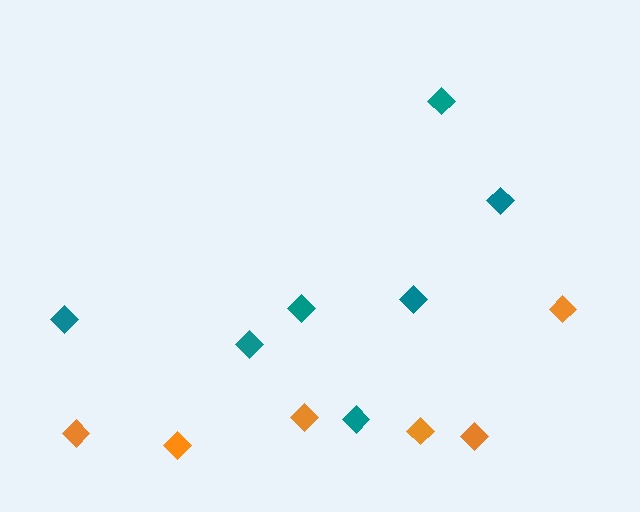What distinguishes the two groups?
There are 2 groups: one group of orange diamonds (6) and one group of teal diamonds (7).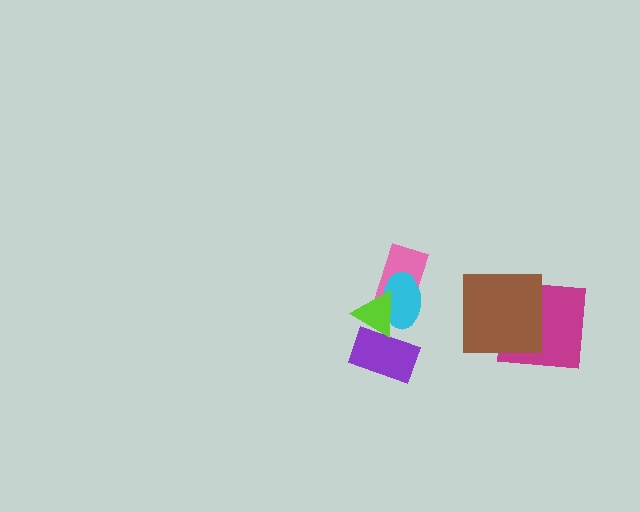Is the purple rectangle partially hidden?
Yes, it is partially covered by another shape.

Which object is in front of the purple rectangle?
The lime triangle is in front of the purple rectangle.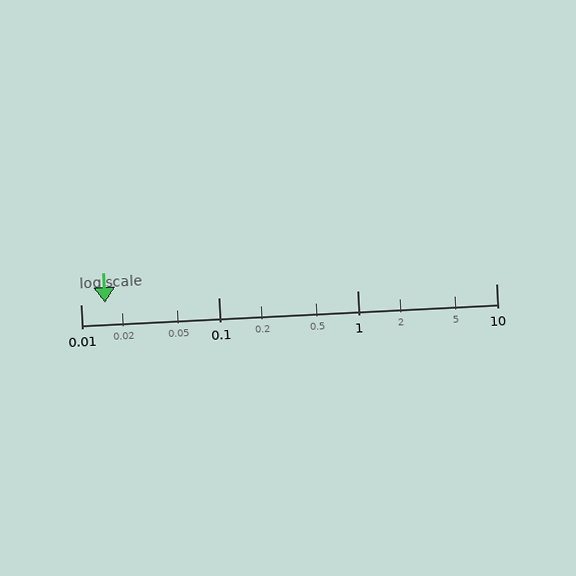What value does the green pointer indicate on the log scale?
The pointer indicates approximately 0.015.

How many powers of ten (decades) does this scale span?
The scale spans 3 decades, from 0.01 to 10.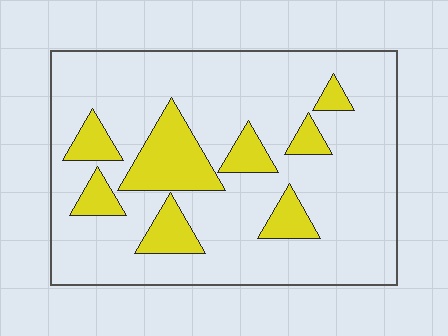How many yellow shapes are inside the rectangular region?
8.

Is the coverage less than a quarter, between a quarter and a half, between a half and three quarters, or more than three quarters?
Less than a quarter.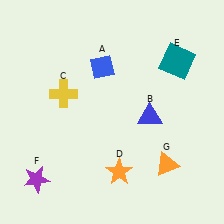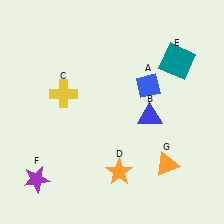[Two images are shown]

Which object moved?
The blue diamond (A) moved right.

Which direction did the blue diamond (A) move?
The blue diamond (A) moved right.